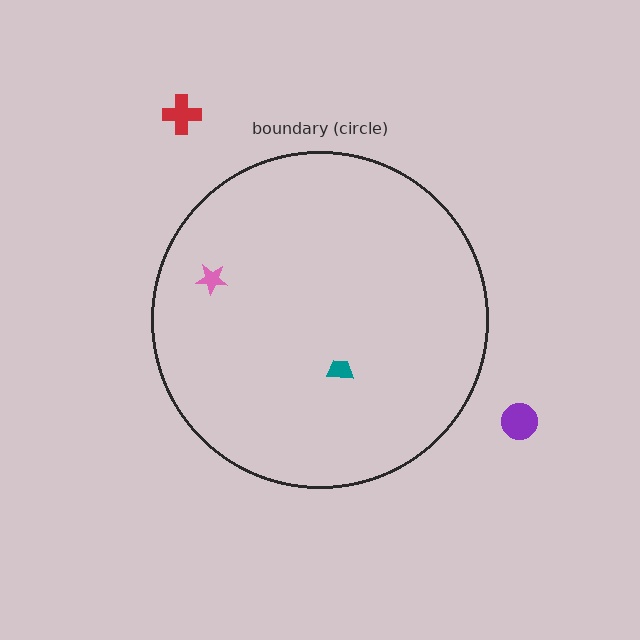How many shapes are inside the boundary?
2 inside, 2 outside.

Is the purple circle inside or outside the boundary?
Outside.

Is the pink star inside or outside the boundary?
Inside.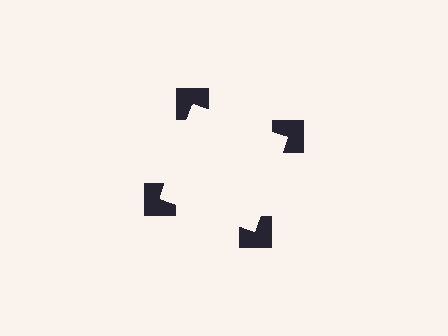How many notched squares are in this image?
There are 4 — one at each vertex of the illusory square.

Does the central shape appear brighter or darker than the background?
It typically appears slightly brighter than the background, even though no actual brightness change is drawn.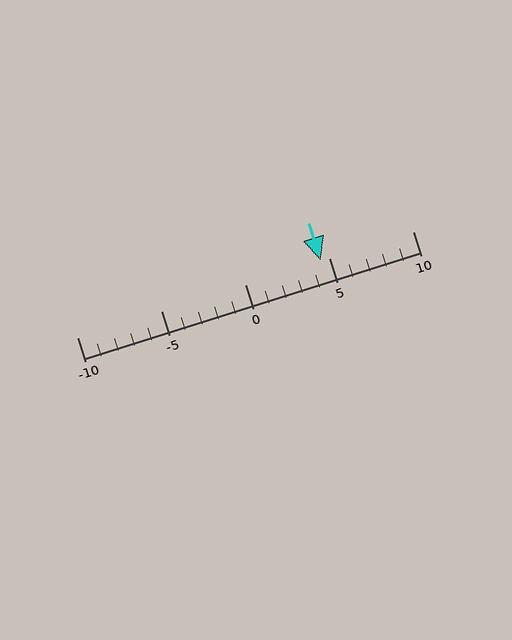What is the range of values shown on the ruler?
The ruler shows values from -10 to 10.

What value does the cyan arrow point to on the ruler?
The cyan arrow points to approximately 4.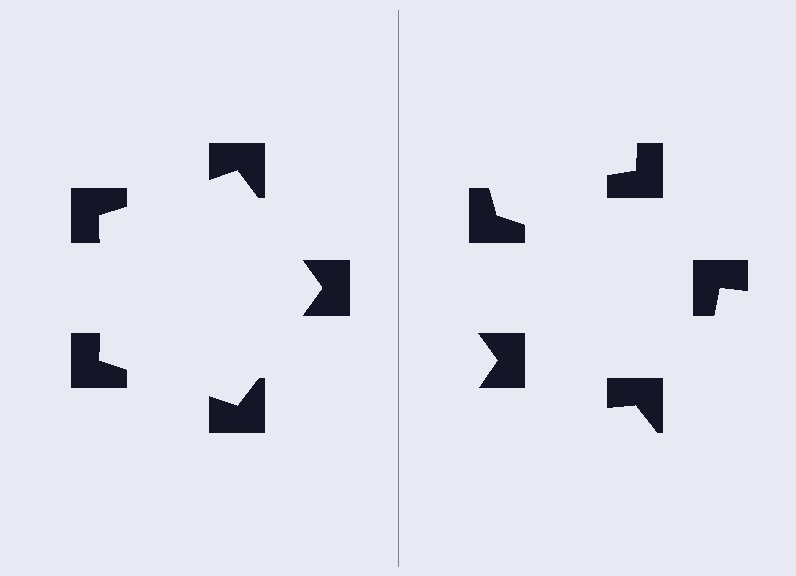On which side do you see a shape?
An illusory pentagon appears on the left side. On the right side the wedge cuts are rotated, so no coherent shape forms.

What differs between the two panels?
The notched squares are positioned identically on both sides; only the wedge orientations differ. On the left they align to a pentagon; on the right they are misaligned.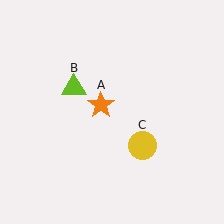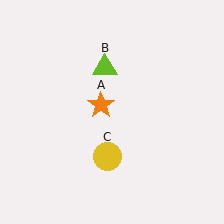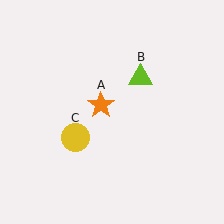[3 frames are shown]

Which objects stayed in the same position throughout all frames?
Orange star (object A) remained stationary.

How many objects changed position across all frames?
2 objects changed position: lime triangle (object B), yellow circle (object C).